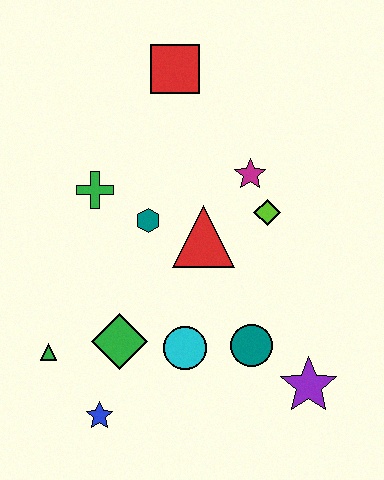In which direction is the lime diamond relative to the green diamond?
The lime diamond is to the right of the green diamond.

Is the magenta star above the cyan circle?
Yes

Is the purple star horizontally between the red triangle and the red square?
No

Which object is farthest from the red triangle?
The blue star is farthest from the red triangle.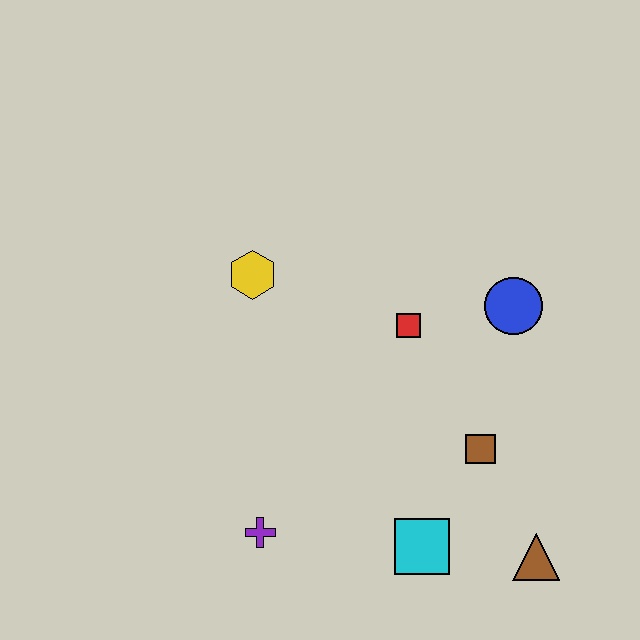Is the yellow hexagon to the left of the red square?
Yes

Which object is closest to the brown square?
The cyan square is closest to the brown square.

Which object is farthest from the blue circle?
The purple cross is farthest from the blue circle.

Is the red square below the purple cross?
No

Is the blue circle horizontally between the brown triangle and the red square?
Yes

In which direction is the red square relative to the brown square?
The red square is above the brown square.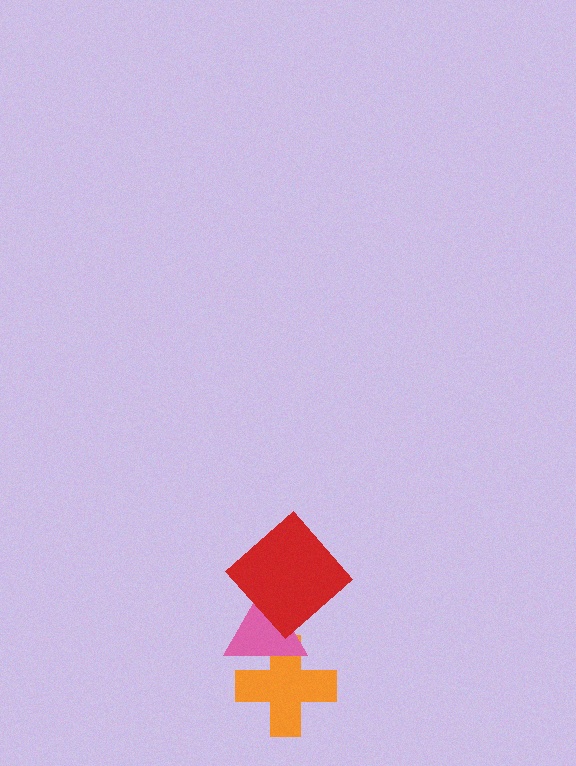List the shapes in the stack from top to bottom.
From top to bottom: the red diamond, the pink triangle, the orange cross.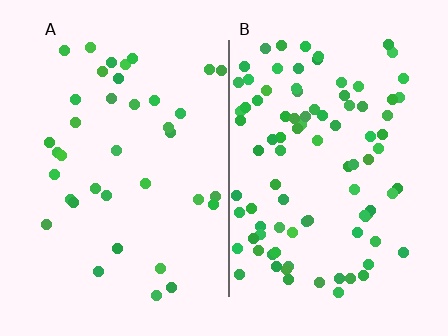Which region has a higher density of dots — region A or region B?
B (the right).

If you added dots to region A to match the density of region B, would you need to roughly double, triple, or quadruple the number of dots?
Approximately double.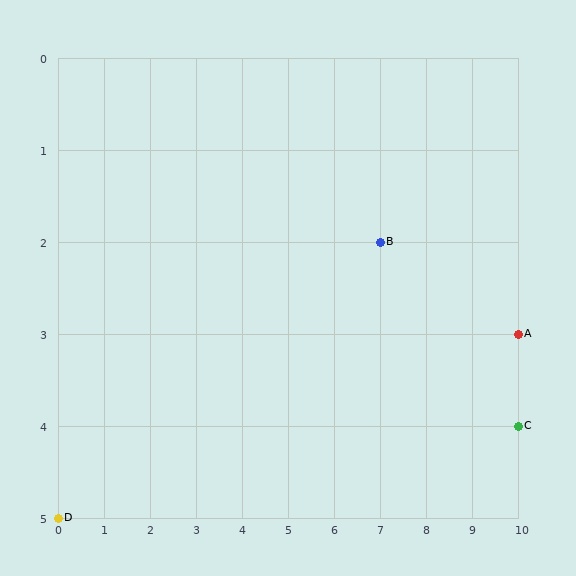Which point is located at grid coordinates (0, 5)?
Point D is at (0, 5).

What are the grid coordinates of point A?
Point A is at grid coordinates (10, 3).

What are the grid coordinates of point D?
Point D is at grid coordinates (0, 5).